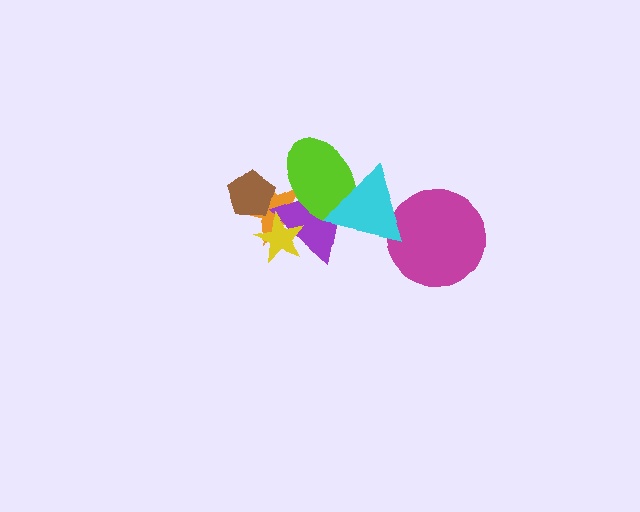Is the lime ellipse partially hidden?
Yes, it is partially covered by another shape.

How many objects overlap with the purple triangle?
4 objects overlap with the purple triangle.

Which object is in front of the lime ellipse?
The cyan triangle is in front of the lime ellipse.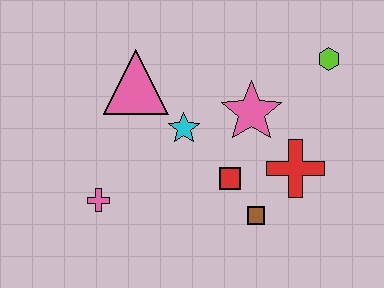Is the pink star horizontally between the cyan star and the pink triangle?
No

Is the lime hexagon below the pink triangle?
No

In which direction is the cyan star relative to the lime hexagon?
The cyan star is to the left of the lime hexagon.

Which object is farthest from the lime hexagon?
The pink cross is farthest from the lime hexagon.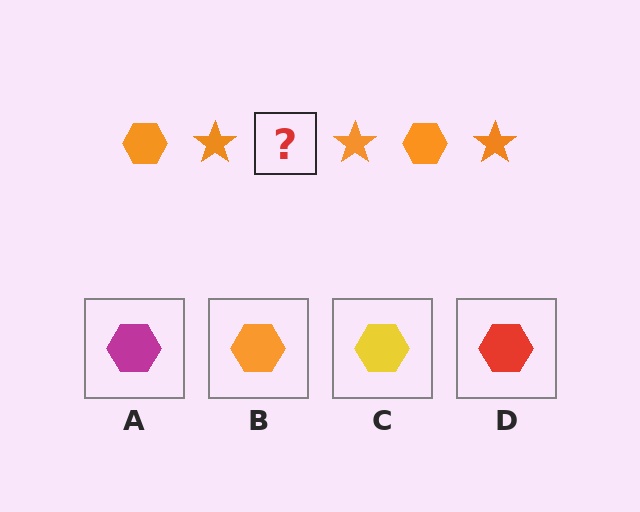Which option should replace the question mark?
Option B.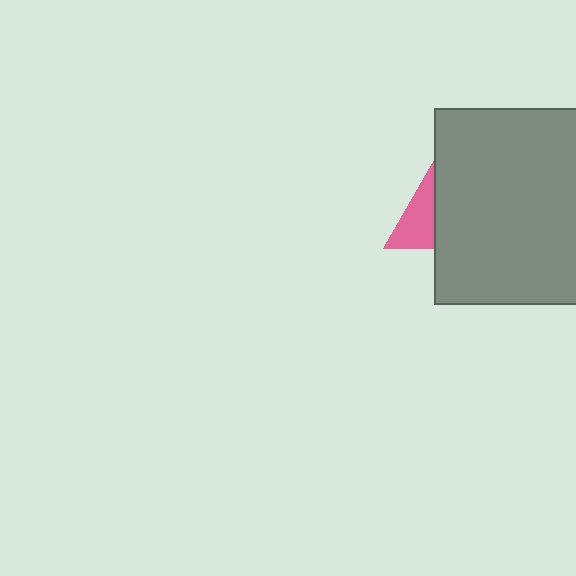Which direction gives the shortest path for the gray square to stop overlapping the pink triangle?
Moving right gives the shortest separation.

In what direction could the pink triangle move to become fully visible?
The pink triangle could move left. That would shift it out from behind the gray square entirely.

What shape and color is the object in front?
The object in front is a gray square.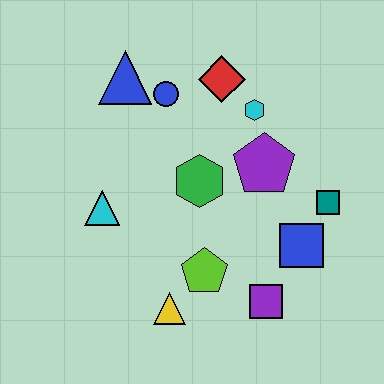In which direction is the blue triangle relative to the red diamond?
The blue triangle is to the left of the red diamond.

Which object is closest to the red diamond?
The cyan hexagon is closest to the red diamond.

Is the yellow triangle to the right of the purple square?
No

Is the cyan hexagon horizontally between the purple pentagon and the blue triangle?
Yes